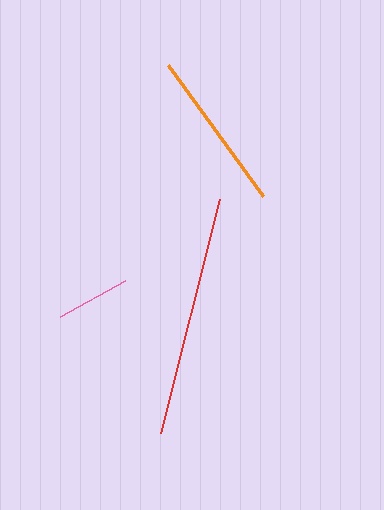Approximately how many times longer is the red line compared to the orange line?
The red line is approximately 1.5 times the length of the orange line.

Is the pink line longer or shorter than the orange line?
The orange line is longer than the pink line.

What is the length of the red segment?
The red segment is approximately 241 pixels long.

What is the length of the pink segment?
The pink segment is approximately 75 pixels long.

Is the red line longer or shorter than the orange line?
The red line is longer than the orange line.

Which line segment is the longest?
The red line is the longest at approximately 241 pixels.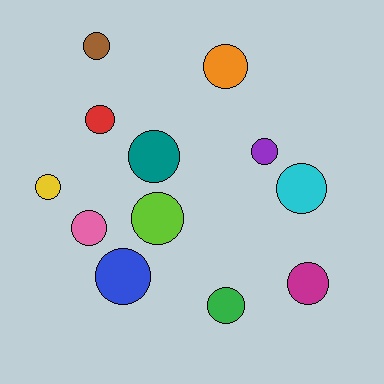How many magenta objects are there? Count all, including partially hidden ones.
There is 1 magenta object.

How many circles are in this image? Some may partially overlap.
There are 12 circles.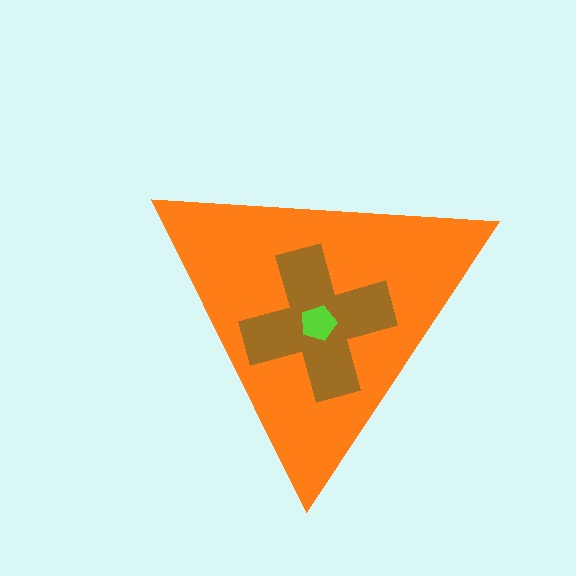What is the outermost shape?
The orange triangle.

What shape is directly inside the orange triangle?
The brown cross.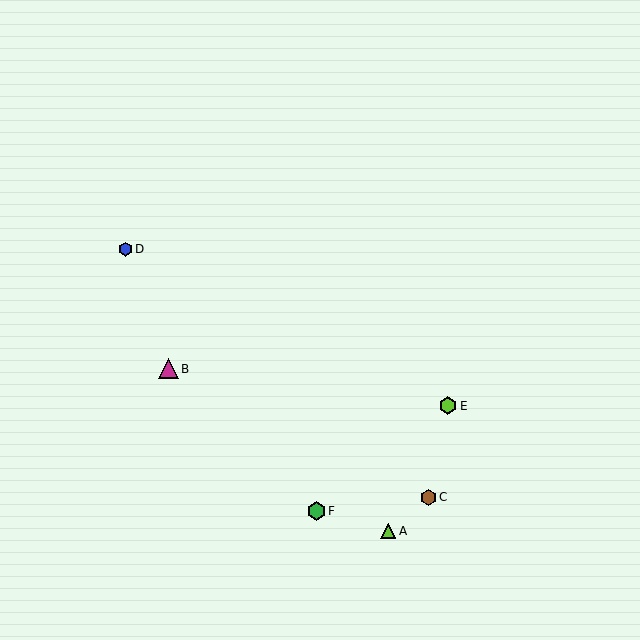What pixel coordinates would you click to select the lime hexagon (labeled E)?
Click at (448, 406) to select the lime hexagon E.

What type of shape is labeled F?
Shape F is a green hexagon.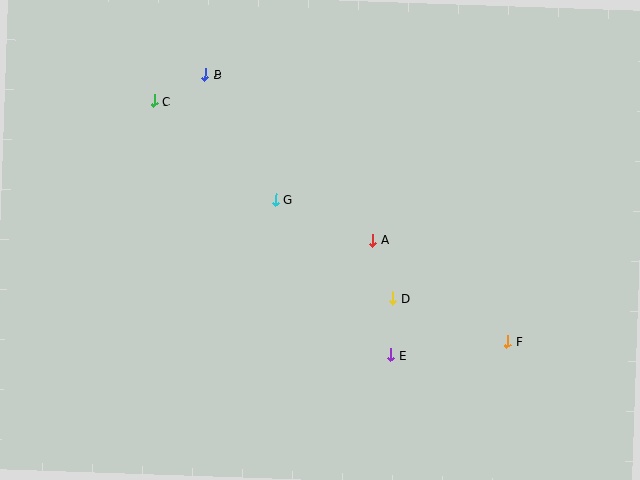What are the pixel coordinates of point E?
Point E is at (391, 355).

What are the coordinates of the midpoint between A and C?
The midpoint between A and C is at (263, 170).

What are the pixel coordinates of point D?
Point D is at (393, 298).